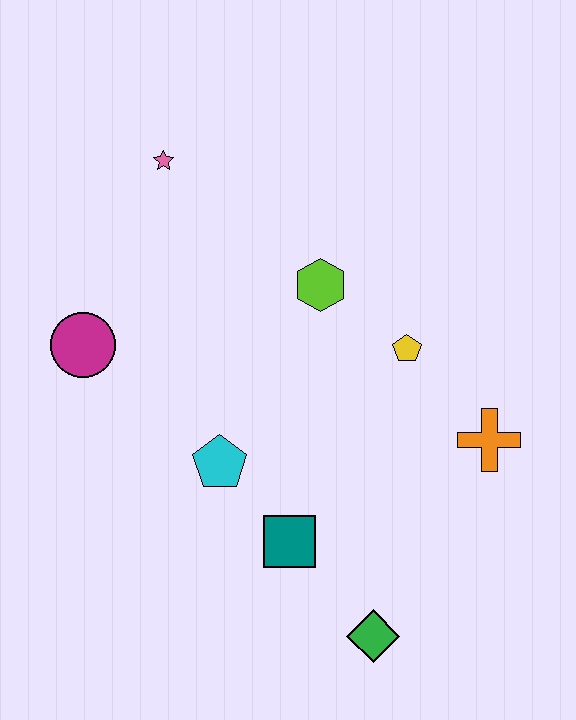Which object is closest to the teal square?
The cyan pentagon is closest to the teal square.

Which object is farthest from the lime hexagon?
The green diamond is farthest from the lime hexagon.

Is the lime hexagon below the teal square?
No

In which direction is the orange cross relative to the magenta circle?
The orange cross is to the right of the magenta circle.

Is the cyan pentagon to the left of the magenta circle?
No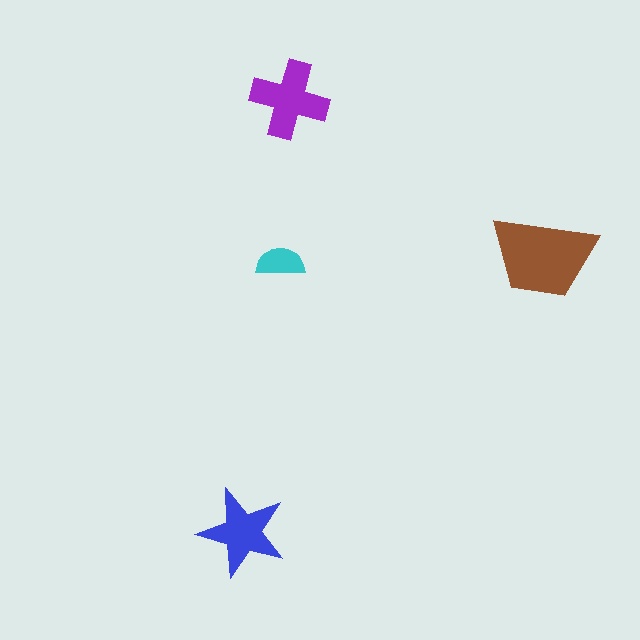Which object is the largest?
The brown trapezoid.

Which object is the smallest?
The cyan semicircle.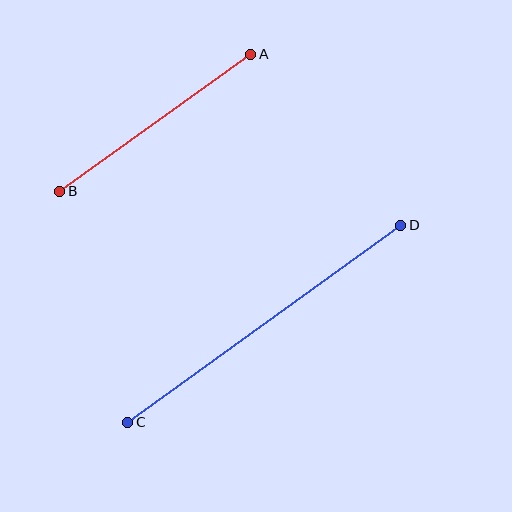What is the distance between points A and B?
The distance is approximately 235 pixels.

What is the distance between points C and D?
The distance is approximately 336 pixels.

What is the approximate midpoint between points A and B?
The midpoint is at approximately (155, 123) pixels.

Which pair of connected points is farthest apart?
Points C and D are farthest apart.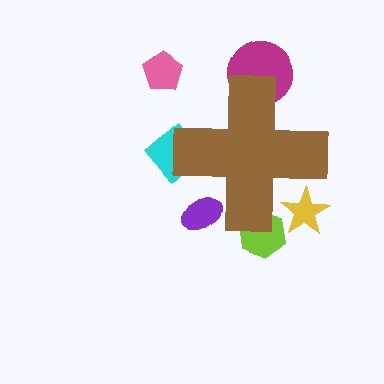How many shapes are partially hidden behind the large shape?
5 shapes are partially hidden.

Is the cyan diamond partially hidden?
Yes, the cyan diamond is partially hidden behind the brown cross.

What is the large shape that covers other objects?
A brown cross.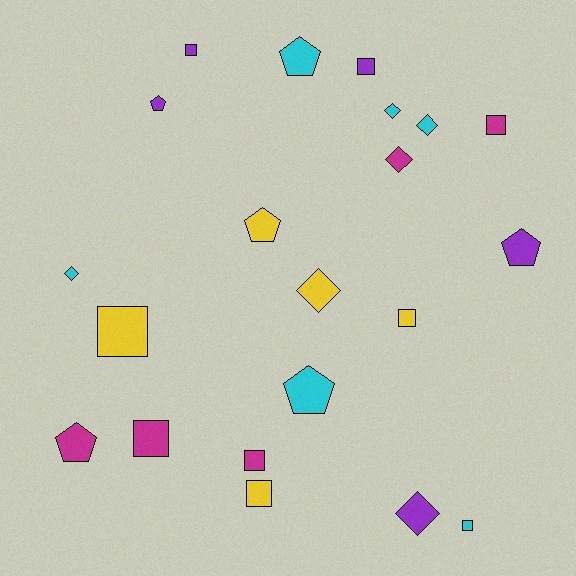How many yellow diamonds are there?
There is 1 yellow diamond.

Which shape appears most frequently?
Square, with 9 objects.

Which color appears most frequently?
Cyan, with 6 objects.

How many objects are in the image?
There are 21 objects.